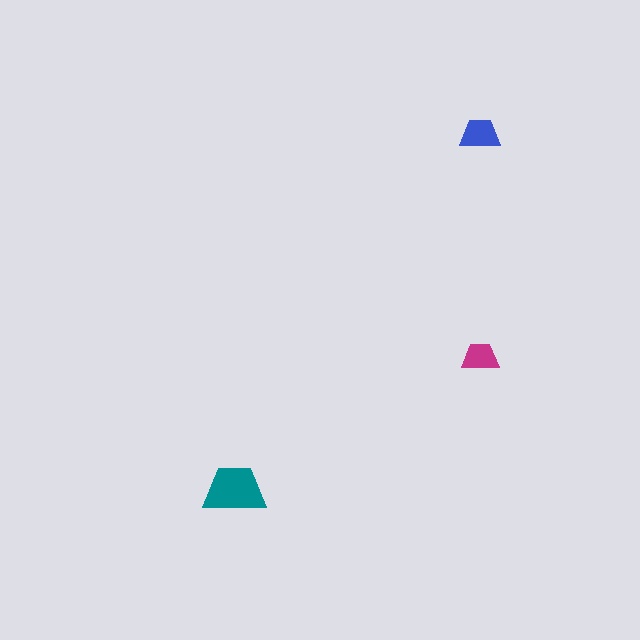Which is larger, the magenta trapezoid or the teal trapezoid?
The teal one.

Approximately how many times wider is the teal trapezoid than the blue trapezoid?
About 1.5 times wider.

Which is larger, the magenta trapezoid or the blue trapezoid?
The blue one.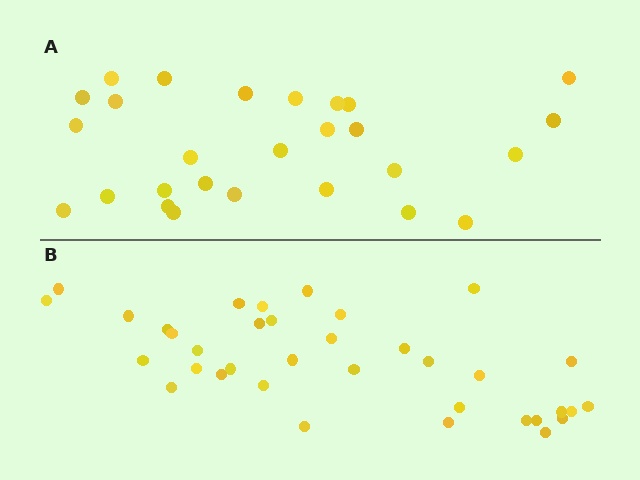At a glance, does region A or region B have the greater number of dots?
Region B (the bottom region) has more dots.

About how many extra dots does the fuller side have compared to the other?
Region B has roughly 8 or so more dots than region A.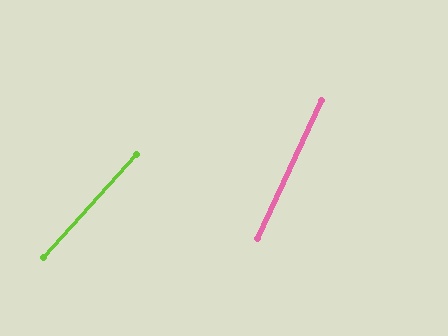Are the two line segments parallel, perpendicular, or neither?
Neither parallel nor perpendicular — they differ by about 17°.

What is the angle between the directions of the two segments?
Approximately 17 degrees.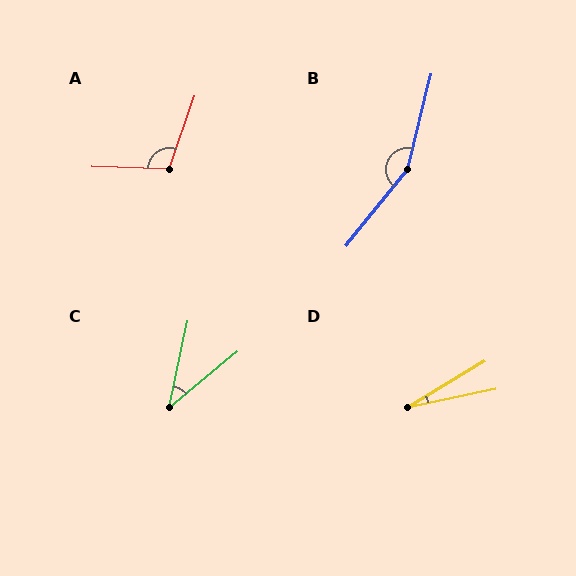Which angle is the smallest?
D, at approximately 19 degrees.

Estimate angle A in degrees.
Approximately 107 degrees.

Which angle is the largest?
B, at approximately 155 degrees.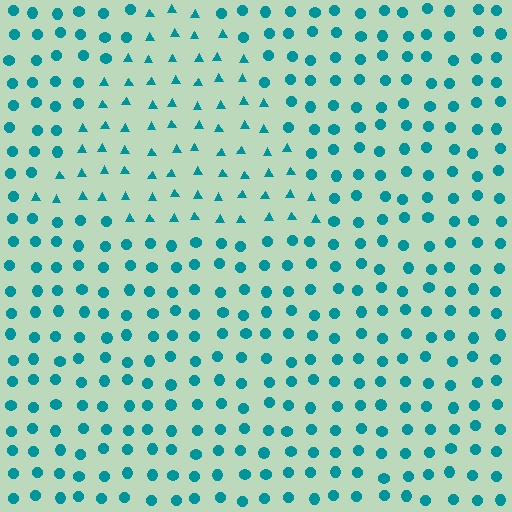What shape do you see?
I see a triangle.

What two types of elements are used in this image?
The image uses triangles inside the triangle region and circles outside it.